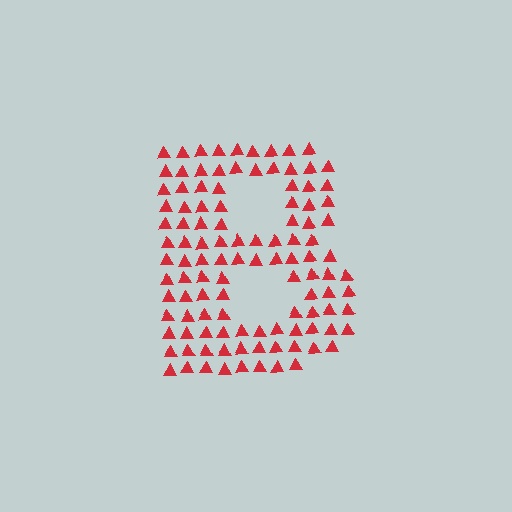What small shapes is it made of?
It is made of small triangles.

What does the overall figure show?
The overall figure shows the letter B.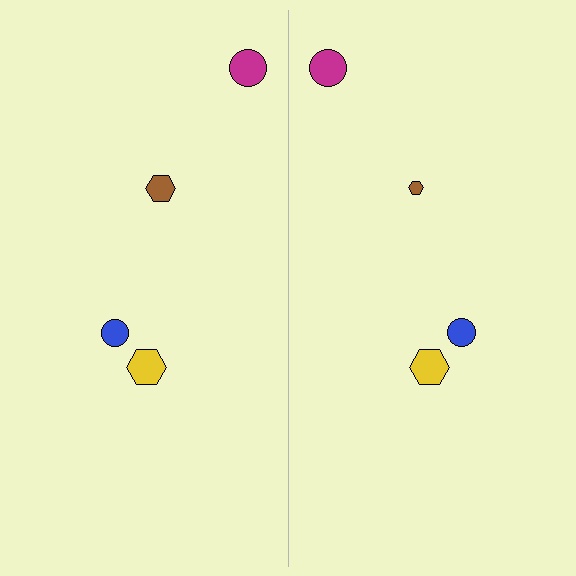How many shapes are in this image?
There are 8 shapes in this image.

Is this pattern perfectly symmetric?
No, the pattern is not perfectly symmetric. The brown hexagon on the right side has a different size than its mirror counterpart.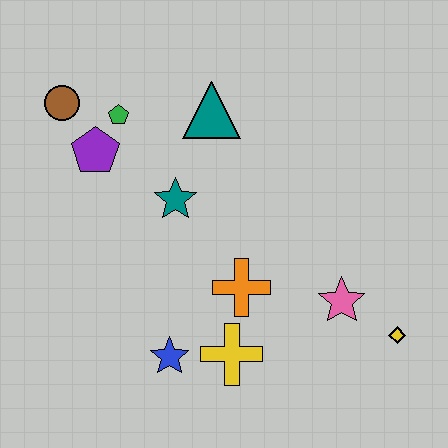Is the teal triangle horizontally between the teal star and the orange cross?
Yes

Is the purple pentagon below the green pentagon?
Yes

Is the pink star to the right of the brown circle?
Yes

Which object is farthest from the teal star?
The yellow diamond is farthest from the teal star.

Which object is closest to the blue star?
The yellow cross is closest to the blue star.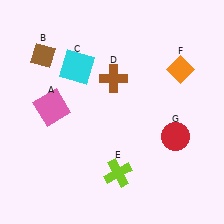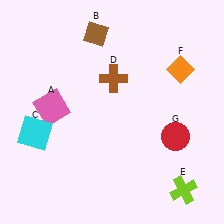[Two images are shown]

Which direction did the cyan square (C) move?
The cyan square (C) moved down.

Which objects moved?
The objects that moved are: the brown diamond (B), the cyan square (C), the lime cross (E).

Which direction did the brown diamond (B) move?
The brown diamond (B) moved right.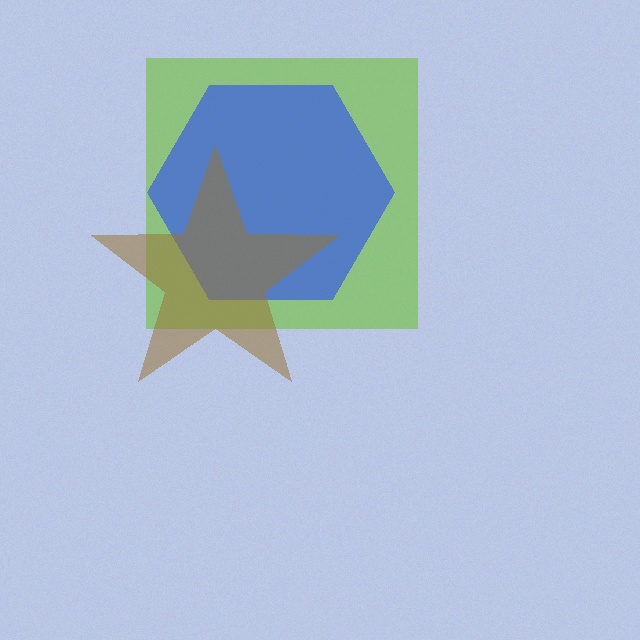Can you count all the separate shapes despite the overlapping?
Yes, there are 3 separate shapes.